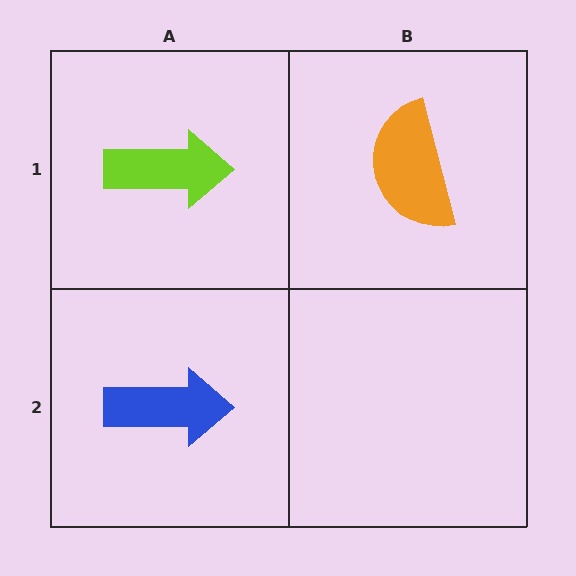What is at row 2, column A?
A blue arrow.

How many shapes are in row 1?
2 shapes.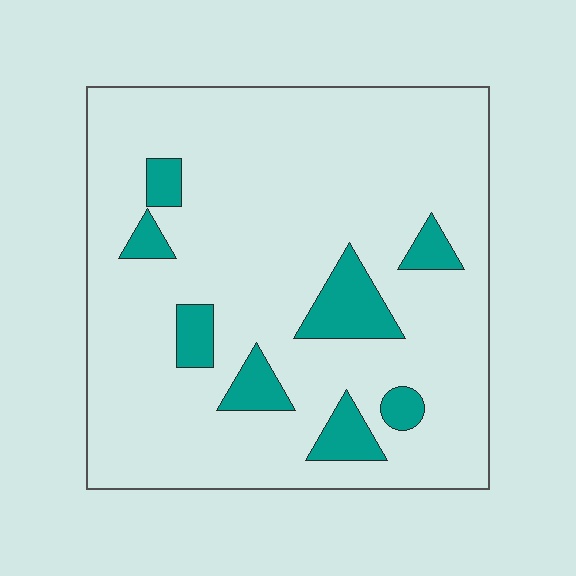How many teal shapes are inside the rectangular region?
8.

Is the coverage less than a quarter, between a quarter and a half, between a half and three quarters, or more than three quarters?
Less than a quarter.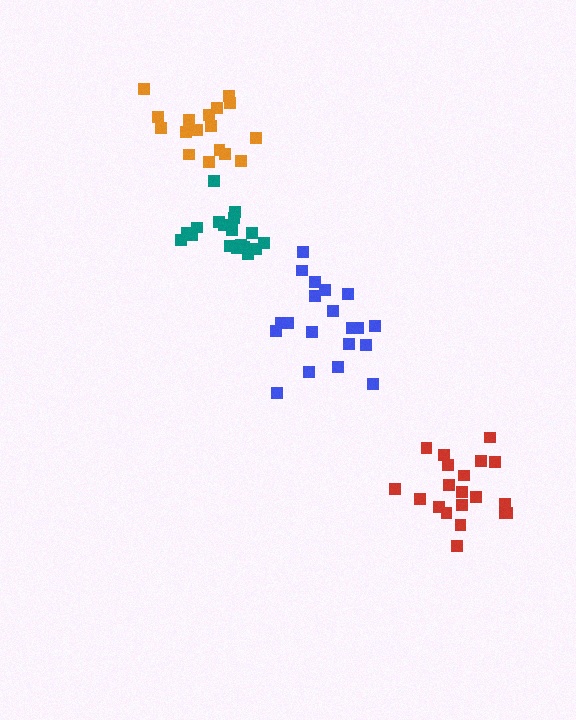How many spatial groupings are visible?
There are 4 spatial groupings.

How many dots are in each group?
Group 1: 20 dots, Group 2: 20 dots, Group 3: 17 dots, Group 4: 18 dots (75 total).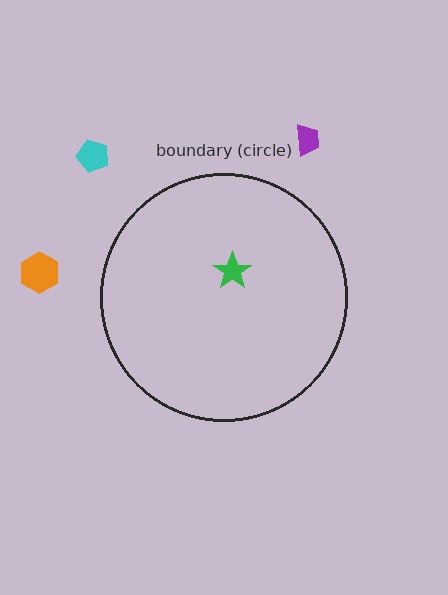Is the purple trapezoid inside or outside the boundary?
Outside.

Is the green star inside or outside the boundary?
Inside.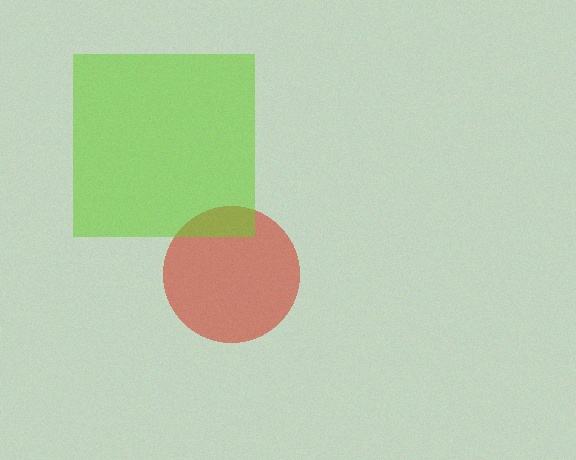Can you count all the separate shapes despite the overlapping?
Yes, there are 2 separate shapes.